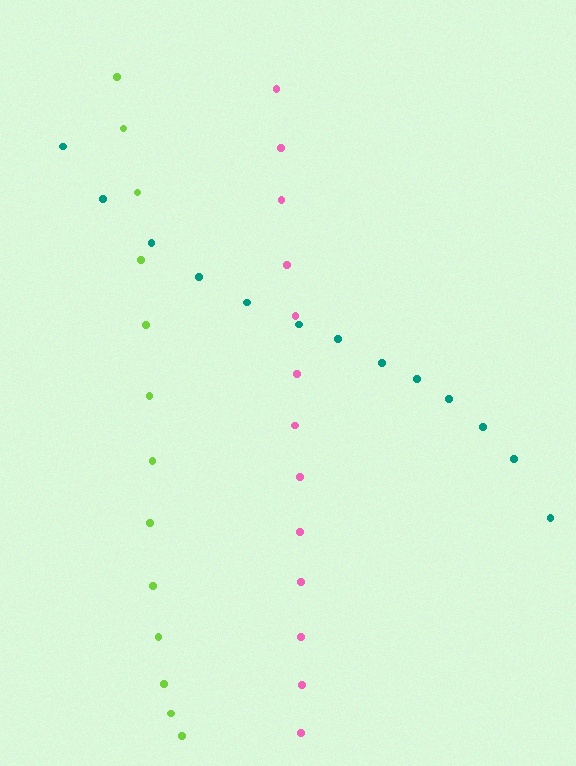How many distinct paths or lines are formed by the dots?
There are 3 distinct paths.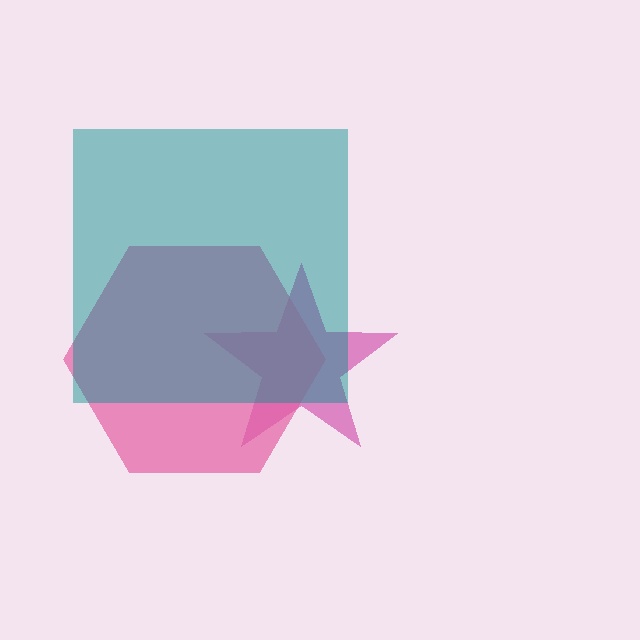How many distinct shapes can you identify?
There are 3 distinct shapes: a magenta star, a pink hexagon, a teal square.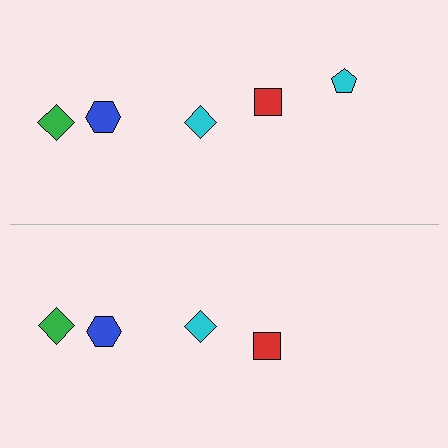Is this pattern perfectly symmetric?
No, the pattern is not perfectly symmetric. A cyan pentagon is missing from the bottom side.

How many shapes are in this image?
There are 9 shapes in this image.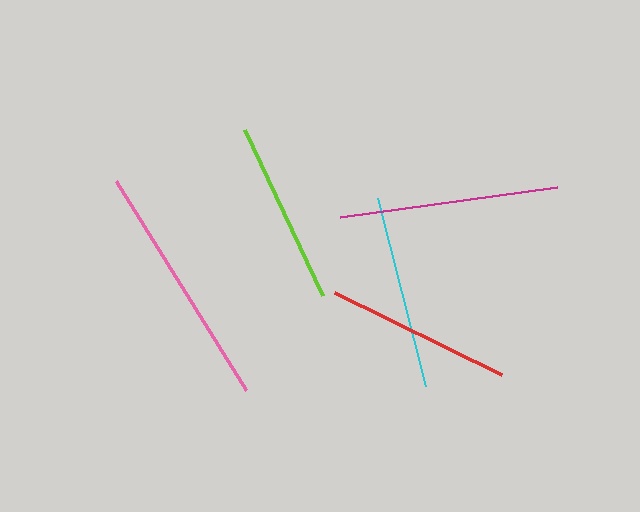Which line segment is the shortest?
The lime line is the shortest at approximately 183 pixels.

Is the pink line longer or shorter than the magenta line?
The pink line is longer than the magenta line.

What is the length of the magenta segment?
The magenta segment is approximately 218 pixels long.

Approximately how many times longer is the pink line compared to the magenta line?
The pink line is approximately 1.1 times the length of the magenta line.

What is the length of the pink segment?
The pink segment is approximately 246 pixels long.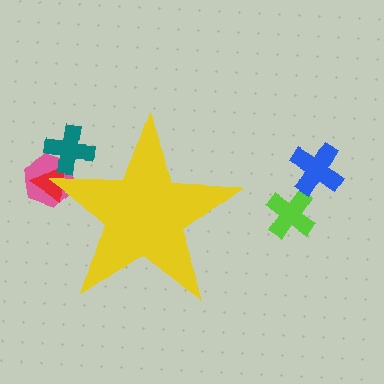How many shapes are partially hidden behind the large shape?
3 shapes are partially hidden.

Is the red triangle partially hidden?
Yes, the red triangle is partially hidden behind the yellow star.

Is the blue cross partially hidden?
No, the blue cross is fully visible.